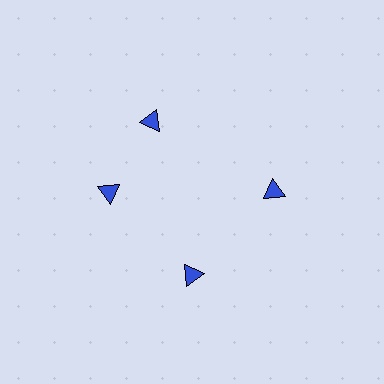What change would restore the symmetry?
The symmetry would be restored by rotating it back into even spacing with its neighbors so that all 4 triangles sit at equal angles and equal distance from the center.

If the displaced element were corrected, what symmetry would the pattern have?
It would have 4-fold rotational symmetry — the pattern would map onto itself every 90 degrees.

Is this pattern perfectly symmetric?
No. The 4 blue triangles are arranged in a ring, but one element near the 12 o'clock position is rotated out of alignment along the ring, breaking the 4-fold rotational symmetry.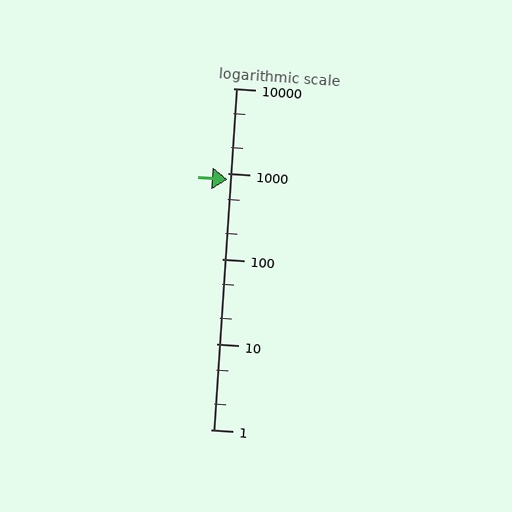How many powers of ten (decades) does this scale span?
The scale spans 4 decades, from 1 to 10000.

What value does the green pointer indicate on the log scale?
The pointer indicates approximately 860.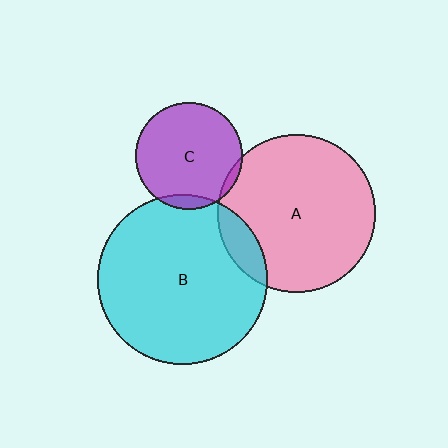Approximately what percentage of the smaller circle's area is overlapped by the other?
Approximately 5%.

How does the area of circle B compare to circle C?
Approximately 2.5 times.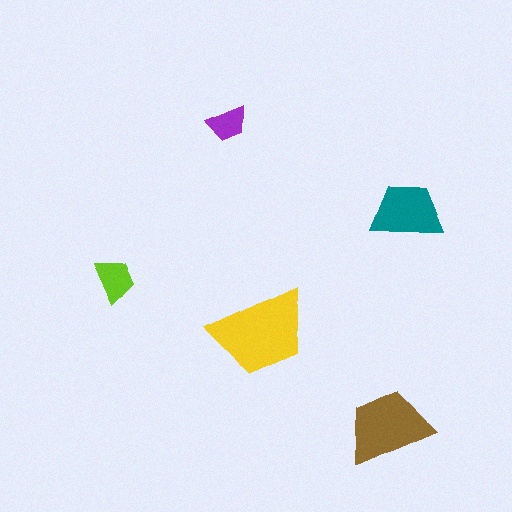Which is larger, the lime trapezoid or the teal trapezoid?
The teal one.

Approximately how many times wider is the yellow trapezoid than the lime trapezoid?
About 2 times wider.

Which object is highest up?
The purple trapezoid is topmost.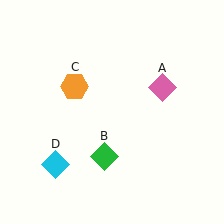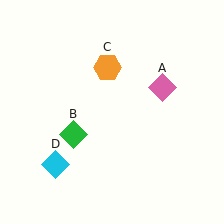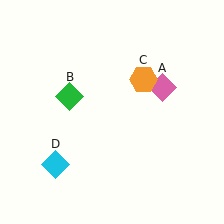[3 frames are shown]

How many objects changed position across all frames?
2 objects changed position: green diamond (object B), orange hexagon (object C).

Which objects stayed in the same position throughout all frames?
Pink diamond (object A) and cyan diamond (object D) remained stationary.